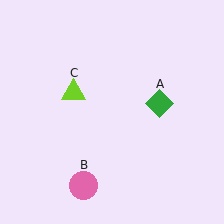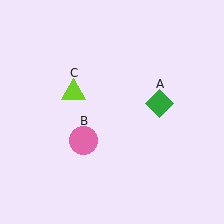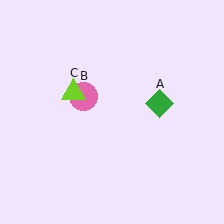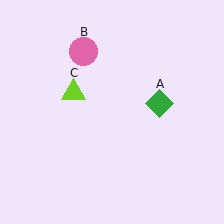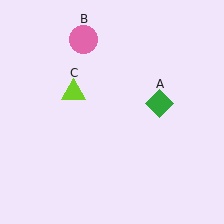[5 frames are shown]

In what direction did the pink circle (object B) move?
The pink circle (object B) moved up.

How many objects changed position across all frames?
1 object changed position: pink circle (object B).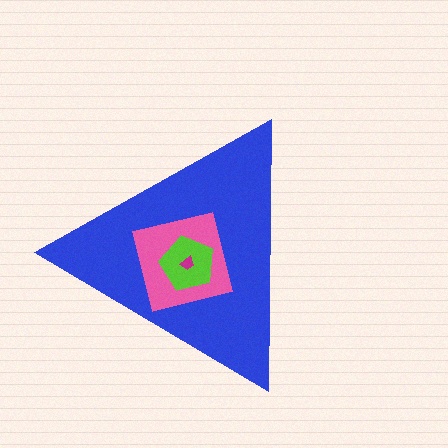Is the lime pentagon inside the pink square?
Yes.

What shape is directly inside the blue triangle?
The pink square.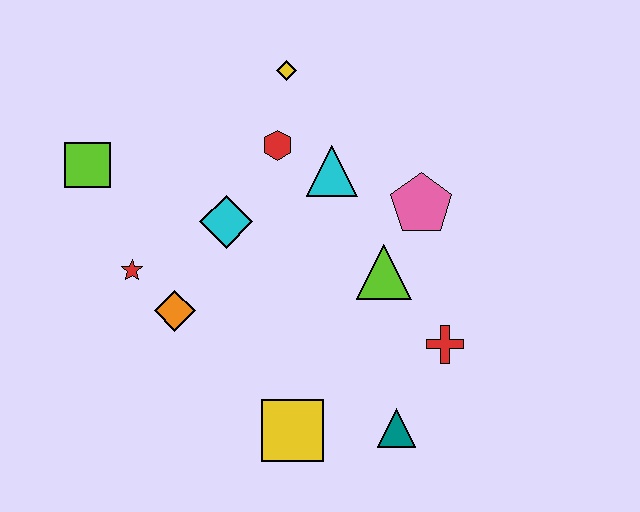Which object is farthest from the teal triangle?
The lime square is farthest from the teal triangle.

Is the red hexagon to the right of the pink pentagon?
No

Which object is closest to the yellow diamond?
The red hexagon is closest to the yellow diamond.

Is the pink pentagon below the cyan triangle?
Yes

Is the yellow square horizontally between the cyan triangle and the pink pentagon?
No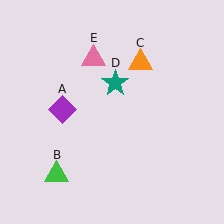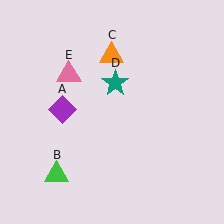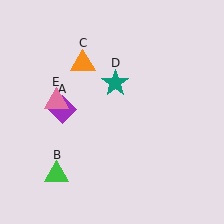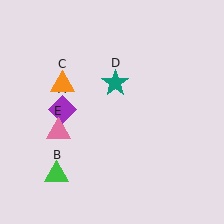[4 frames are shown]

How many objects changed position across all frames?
2 objects changed position: orange triangle (object C), pink triangle (object E).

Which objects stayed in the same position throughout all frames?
Purple diamond (object A) and green triangle (object B) and teal star (object D) remained stationary.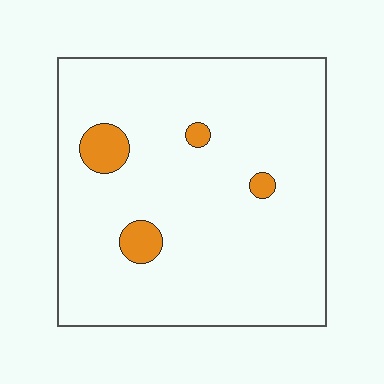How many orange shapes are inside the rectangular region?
4.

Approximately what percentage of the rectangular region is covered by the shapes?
Approximately 5%.